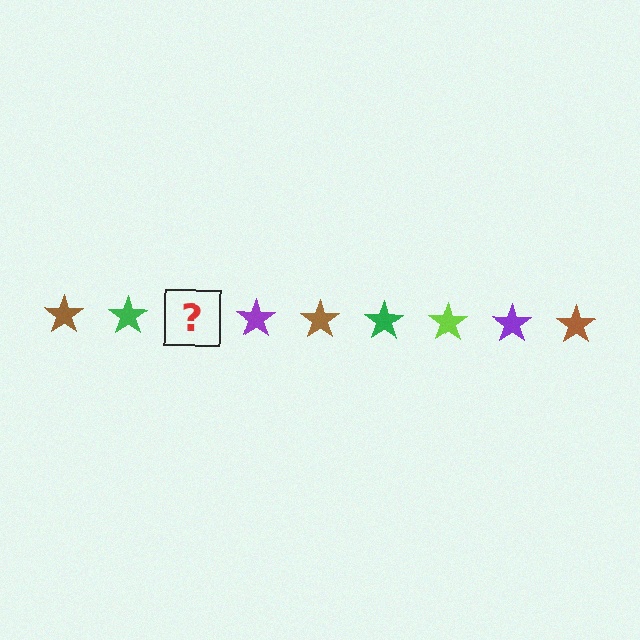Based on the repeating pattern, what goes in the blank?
The blank should be a lime star.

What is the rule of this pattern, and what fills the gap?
The rule is that the pattern cycles through brown, green, lime, purple stars. The gap should be filled with a lime star.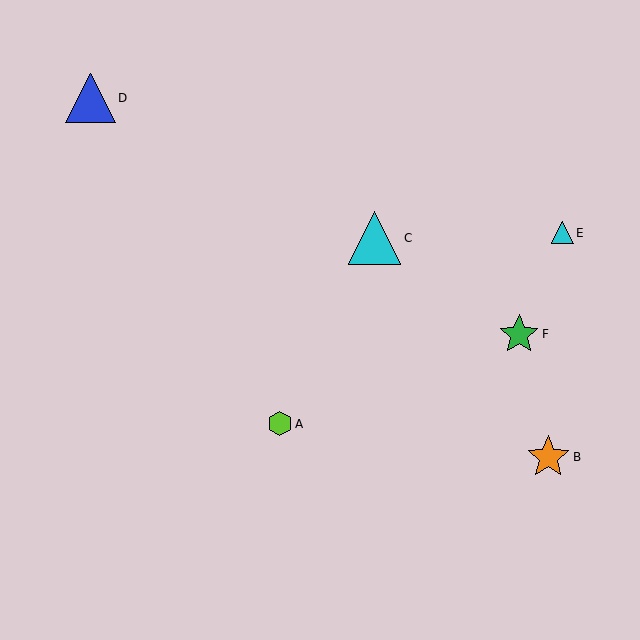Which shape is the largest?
The cyan triangle (labeled C) is the largest.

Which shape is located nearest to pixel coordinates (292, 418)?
The lime hexagon (labeled A) at (280, 424) is nearest to that location.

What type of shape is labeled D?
Shape D is a blue triangle.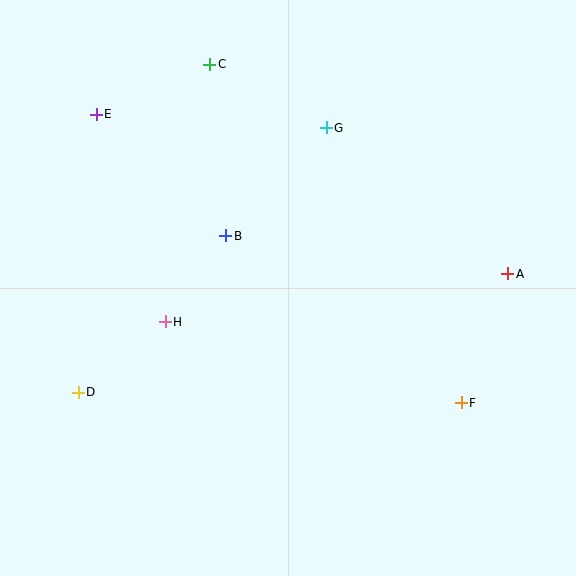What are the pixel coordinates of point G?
Point G is at (326, 128).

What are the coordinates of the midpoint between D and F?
The midpoint between D and F is at (270, 397).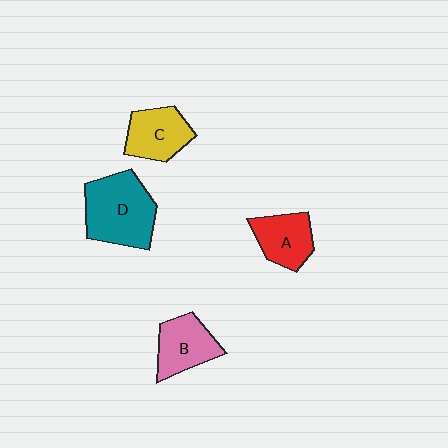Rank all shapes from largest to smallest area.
From largest to smallest: D (teal), C (yellow), B (pink), A (red).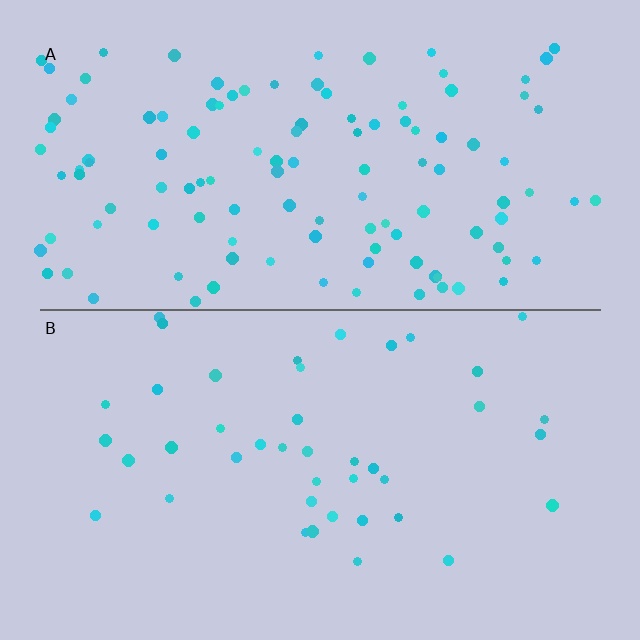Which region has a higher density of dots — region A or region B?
A (the top).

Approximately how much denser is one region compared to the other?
Approximately 2.8× — region A over region B.